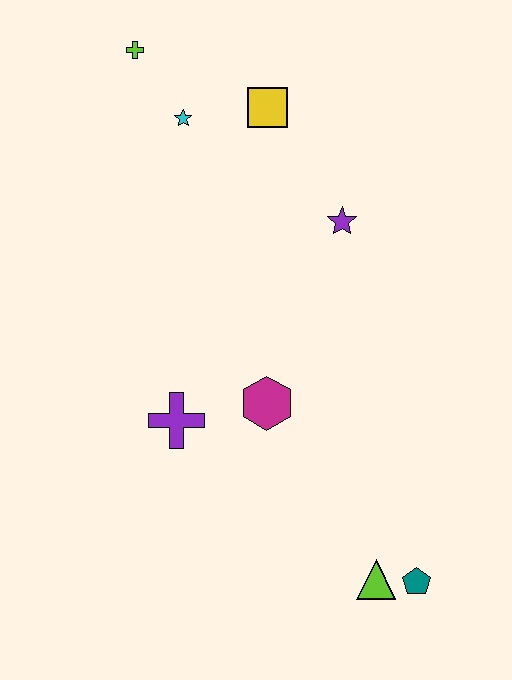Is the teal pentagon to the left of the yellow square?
No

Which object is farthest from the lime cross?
The teal pentagon is farthest from the lime cross.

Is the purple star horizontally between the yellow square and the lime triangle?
Yes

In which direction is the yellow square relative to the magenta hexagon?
The yellow square is above the magenta hexagon.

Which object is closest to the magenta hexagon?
The purple cross is closest to the magenta hexagon.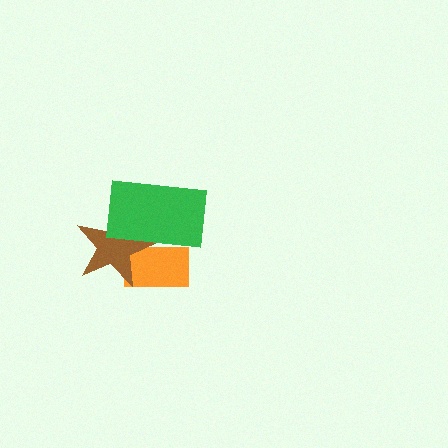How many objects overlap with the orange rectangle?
2 objects overlap with the orange rectangle.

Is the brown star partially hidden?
Yes, it is partially covered by another shape.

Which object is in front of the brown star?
The green rectangle is in front of the brown star.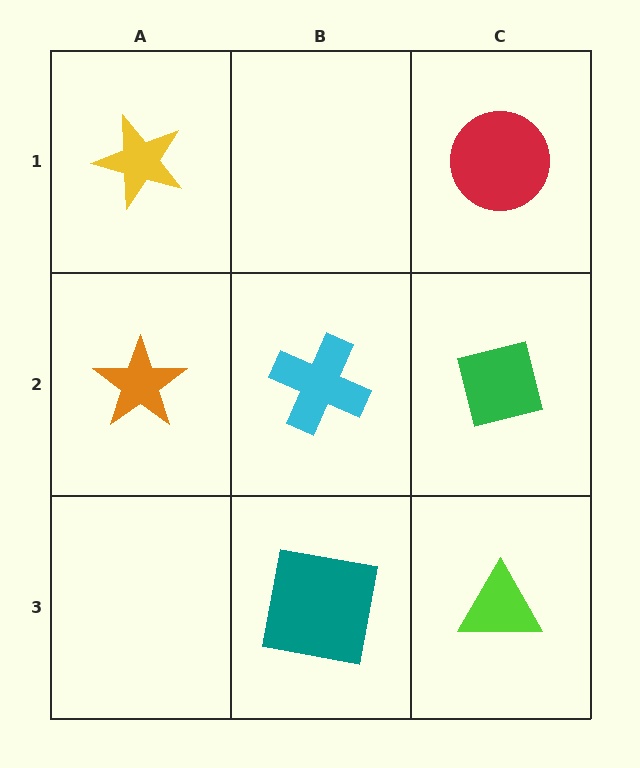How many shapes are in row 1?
2 shapes.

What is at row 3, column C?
A lime triangle.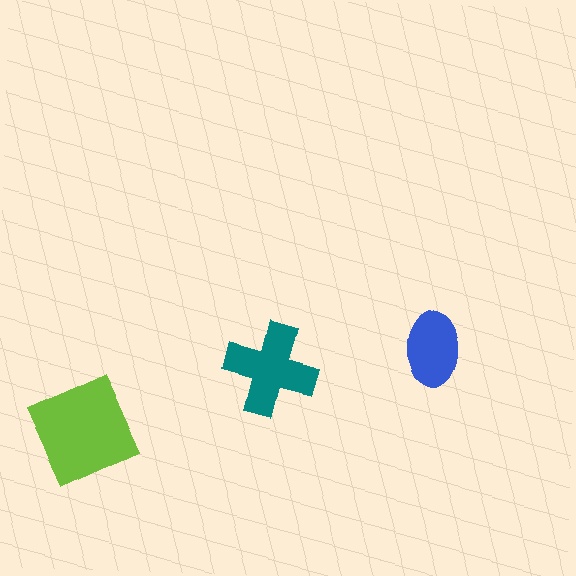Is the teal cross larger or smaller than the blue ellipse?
Larger.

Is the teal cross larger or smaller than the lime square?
Smaller.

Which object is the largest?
The lime square.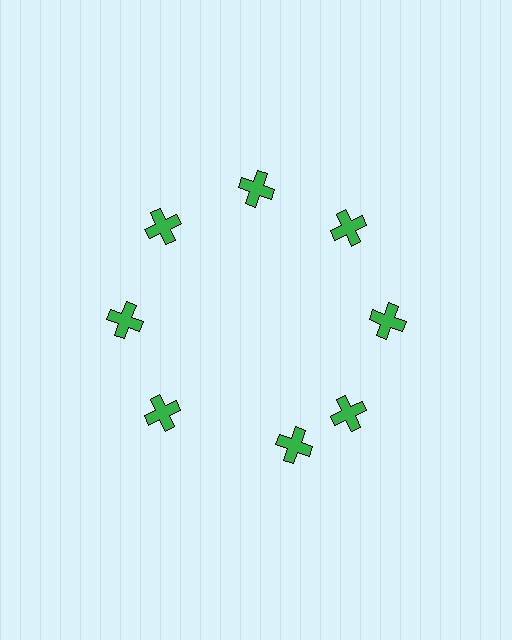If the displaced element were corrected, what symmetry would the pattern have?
It would have 8-fold rotational symmetry — the pattern would map onto itself every 45 degrees.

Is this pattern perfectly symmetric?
No. The 8 green crosses are arranged in a ring, but one element near the 6 o'clock position is rotated out of alignment along the ring, breaking the 8-fold rotational symmetry.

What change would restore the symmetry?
The symmetry would be restored by rotating it back into even spacing with its neighbors so that all 8 crosses sit at equal angles and equal distance from the center.